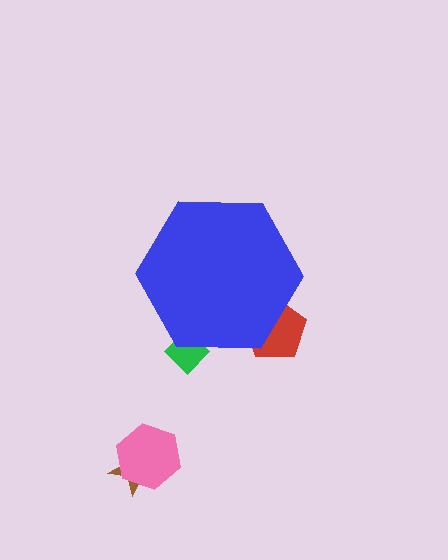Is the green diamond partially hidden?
Yes, the green diamond is partially hidden behind the blue hexagon.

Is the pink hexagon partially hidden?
No, the pink hexagon is fully visible.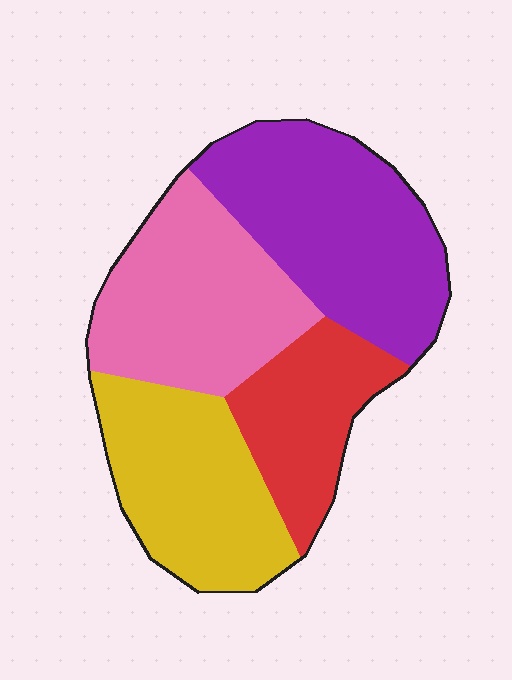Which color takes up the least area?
Red, at roughly 15%.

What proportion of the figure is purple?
Purple covers 31% of the figure.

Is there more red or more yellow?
Yellow.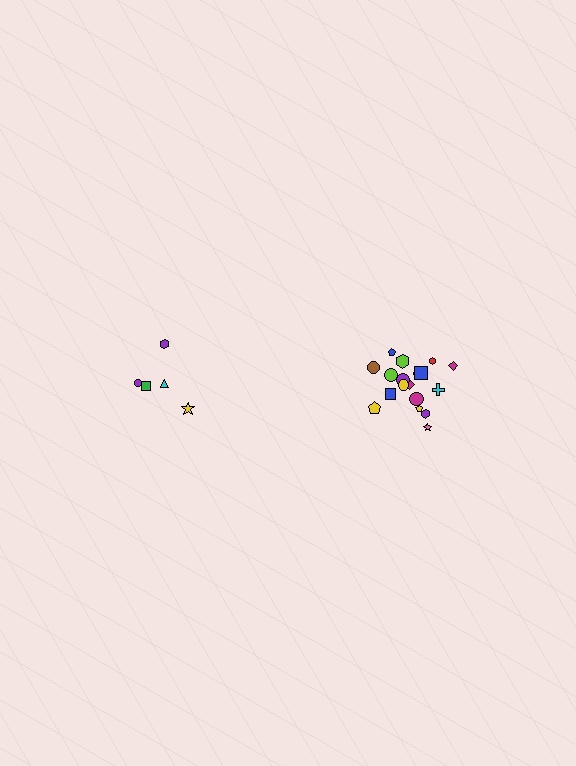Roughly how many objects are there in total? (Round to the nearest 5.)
Roughly 25 objects in total.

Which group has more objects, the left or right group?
The right group.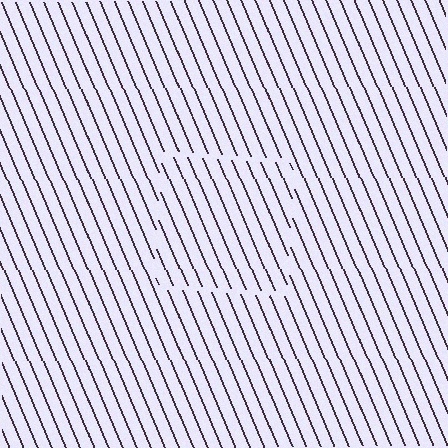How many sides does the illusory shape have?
4 sides — the line-ends trace a square.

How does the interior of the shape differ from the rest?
The interior of the shape contains the same grating, shifted by half a period — the contour is defined by the phase discontinuity where line-ends from the inner and outer gratings abut.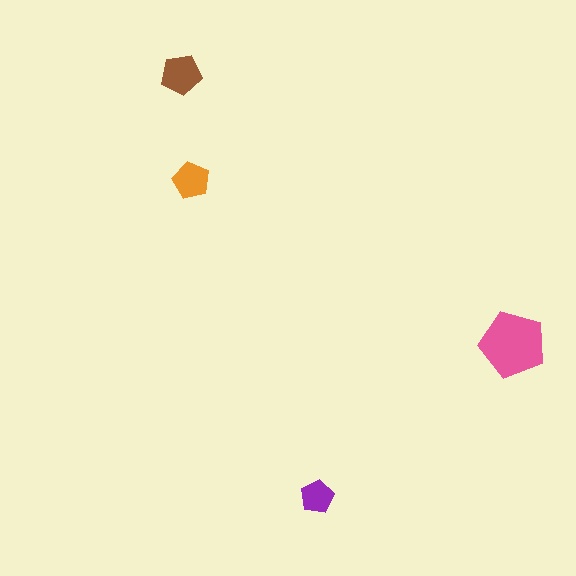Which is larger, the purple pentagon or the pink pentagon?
The pink one.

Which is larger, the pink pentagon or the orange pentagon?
The pink one.